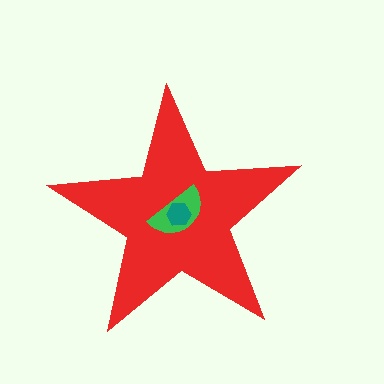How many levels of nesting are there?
3.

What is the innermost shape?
The teal hexagon.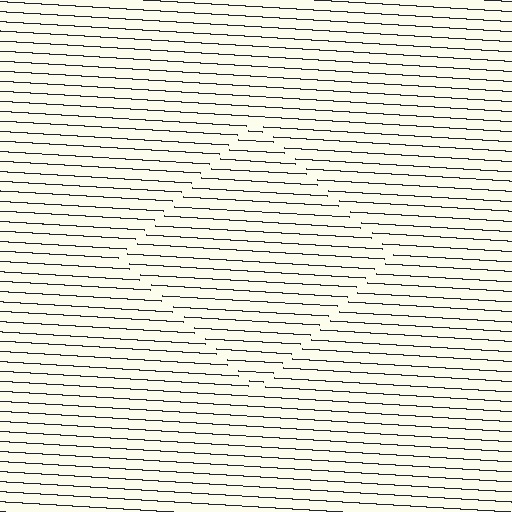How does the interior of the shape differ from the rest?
The interior of the shape contains the same grating, shifted by half a period — the contour is defined by the phase discontinuity where line-ends from the inner and outer gratings abut.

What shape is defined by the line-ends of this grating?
An illusory square. The interior of the shape contains the same grating, shifted by half a period — the contour is defined by the phase discontinuity where line-ends from the inner and outer gratings abut.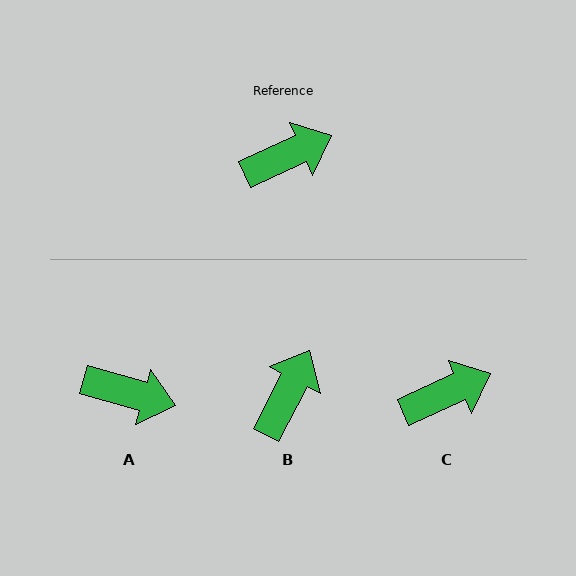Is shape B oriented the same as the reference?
No, it is off by about 39 degrees.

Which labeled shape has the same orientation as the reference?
C.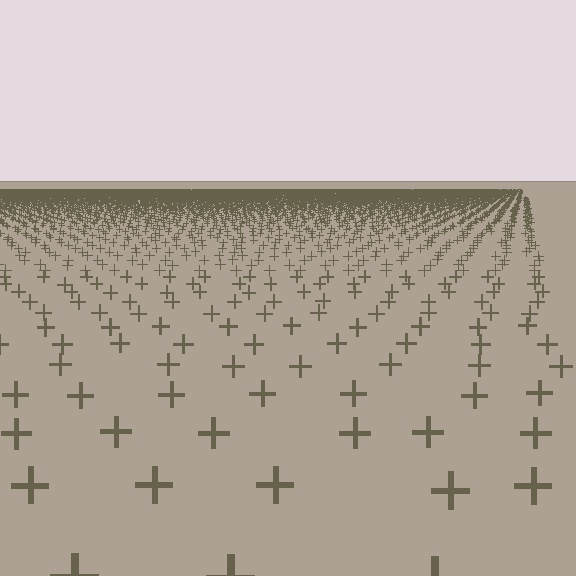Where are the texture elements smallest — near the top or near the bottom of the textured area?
Near the top.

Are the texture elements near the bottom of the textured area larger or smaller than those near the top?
Larger. Near the bottom, elements are closer to the viewer and appear at a bigger on-screen size.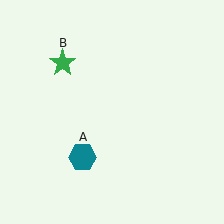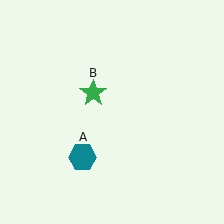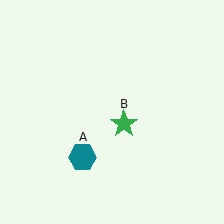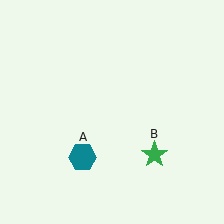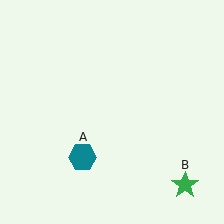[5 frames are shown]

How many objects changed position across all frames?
1 object changed position: green star (object B).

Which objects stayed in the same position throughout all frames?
Teal hexagon (object A) remained stationary.